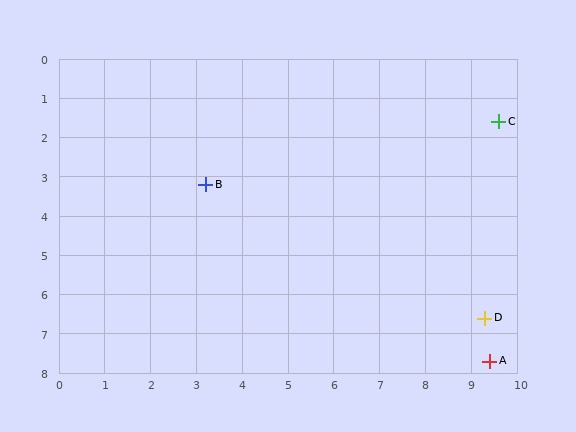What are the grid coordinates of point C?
Point C is at approximately (9.6, 1.6).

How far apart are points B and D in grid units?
Points B and D are about 7.0 grid units apart.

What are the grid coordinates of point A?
Point A is at approximately (9.4, 7.7).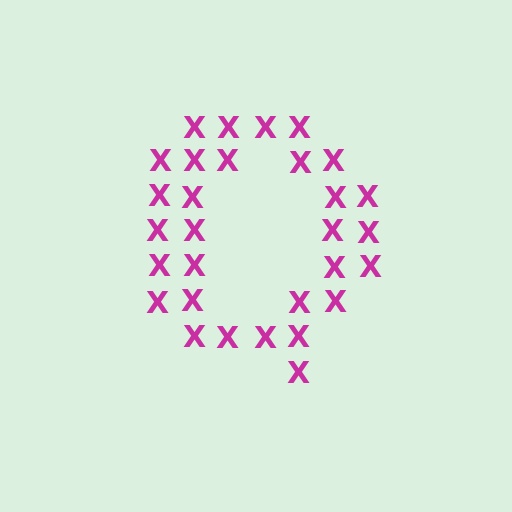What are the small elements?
The small elements are letter X's.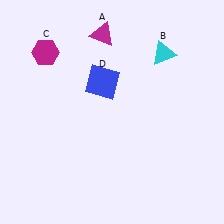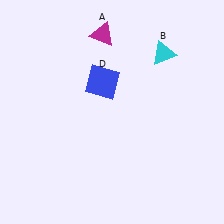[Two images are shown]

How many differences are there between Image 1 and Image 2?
There is 1 difference between the two images.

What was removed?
The magenta hexagon (C) was removed in Image 2.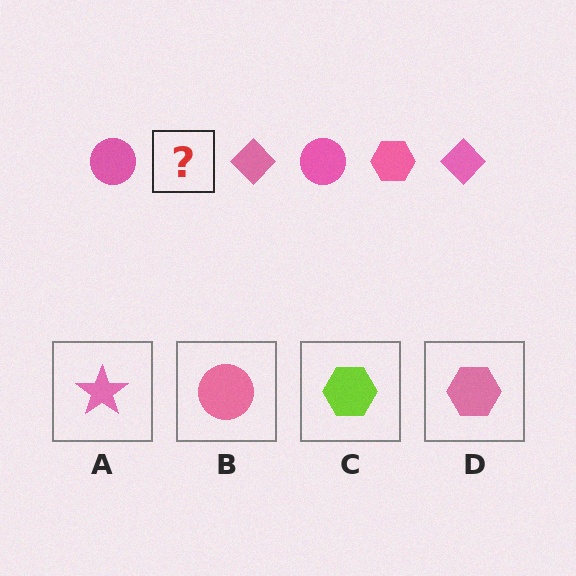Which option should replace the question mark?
Option D.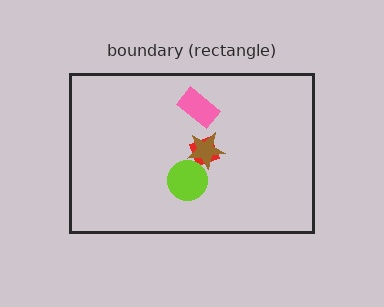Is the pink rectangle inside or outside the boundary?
Inside.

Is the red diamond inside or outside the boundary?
Inside.